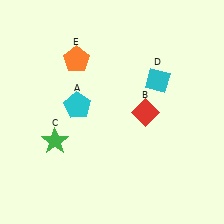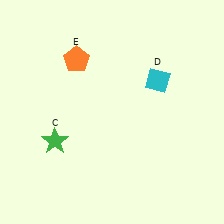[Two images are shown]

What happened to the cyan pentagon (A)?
The cyan pentagon (A) was removed in Image 2. It was in the top-left area of Image 1.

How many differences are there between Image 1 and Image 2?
There are 2 differences between the two images.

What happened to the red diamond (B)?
The red diamond (B) was removed in Image 2. It was in the bottom-right area of Image 1.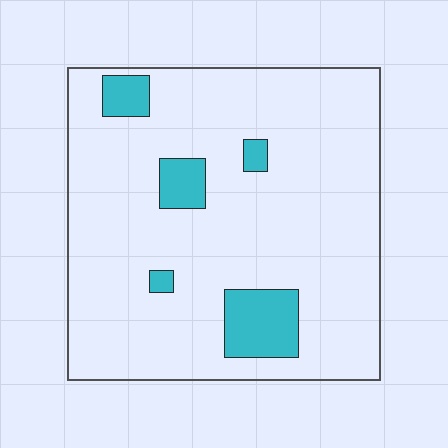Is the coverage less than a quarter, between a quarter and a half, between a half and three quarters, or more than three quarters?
Less than a quarter.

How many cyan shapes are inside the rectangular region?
5.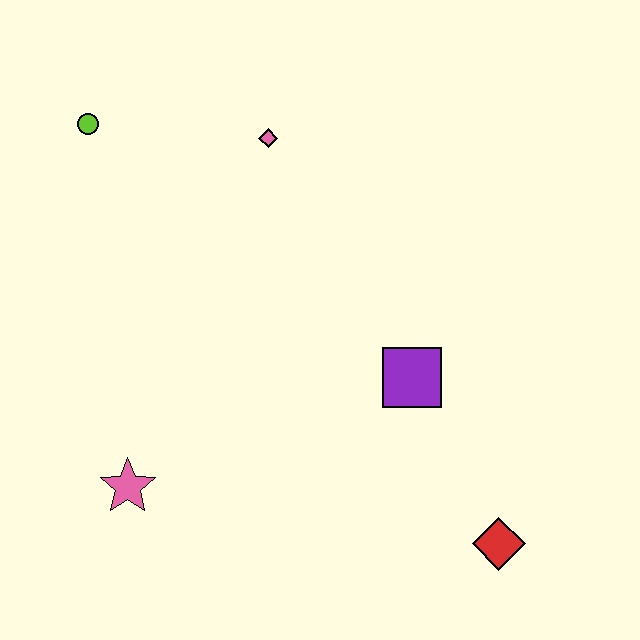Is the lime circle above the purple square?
Yes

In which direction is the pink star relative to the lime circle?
The pink star is below the lime circle.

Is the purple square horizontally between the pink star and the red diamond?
Yes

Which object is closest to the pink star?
The purple square is closest to the pink star.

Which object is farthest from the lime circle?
The red diamond is farthest from the lime circle.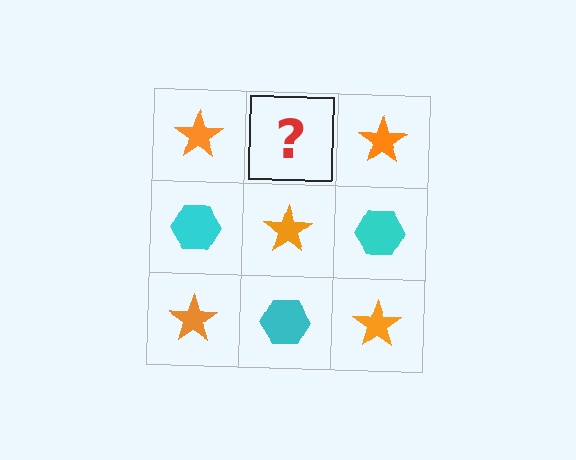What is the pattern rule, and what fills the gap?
The rule is that it alternates orange star and cyan hexagon in a checkerboard pattern. The gap should be filled with a cyan hexagon.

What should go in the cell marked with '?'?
The missing cell should contain a cyan hexagon.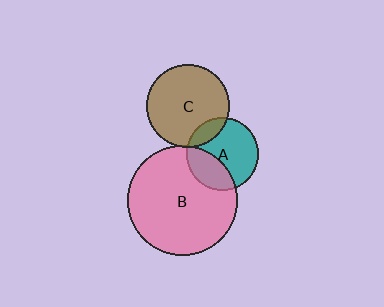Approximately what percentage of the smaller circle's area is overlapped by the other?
Approximately 15%.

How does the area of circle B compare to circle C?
Approximately 1.8 times.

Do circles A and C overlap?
Yes.